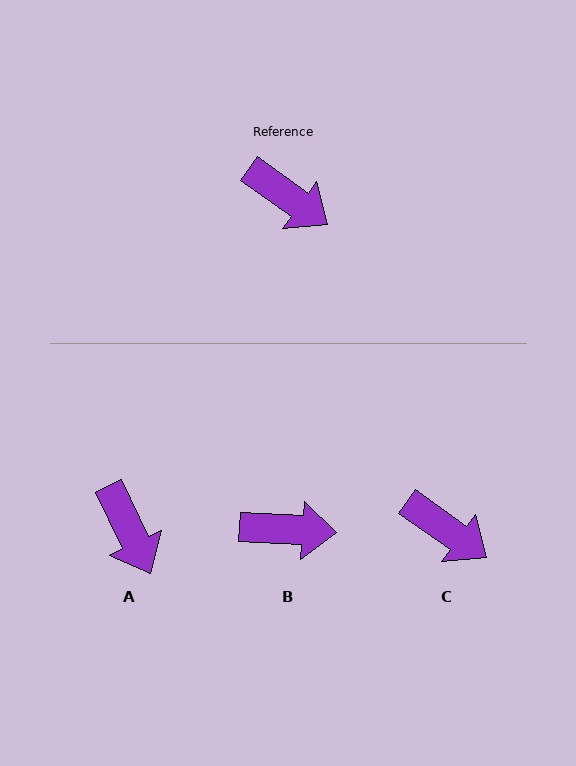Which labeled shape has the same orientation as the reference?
C.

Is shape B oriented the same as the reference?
No, it is off by about 32 degrees.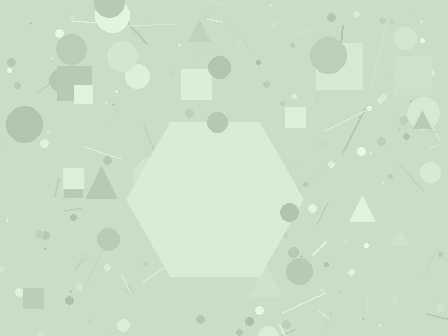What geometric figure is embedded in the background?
A hexagon is embedded in the background.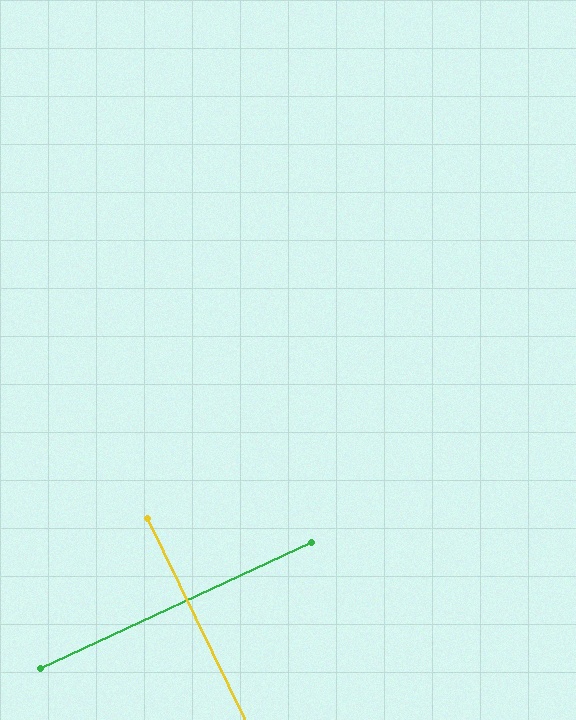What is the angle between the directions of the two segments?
Approximately 89 degrees.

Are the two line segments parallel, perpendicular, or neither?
Perpendicular — they meet at approximately 89°.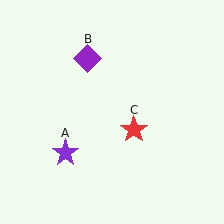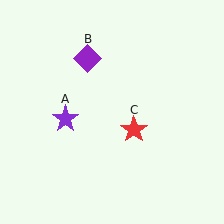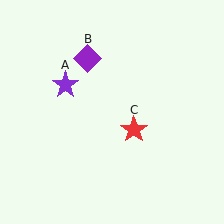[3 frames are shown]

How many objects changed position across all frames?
1 object changed position: purple star (object A).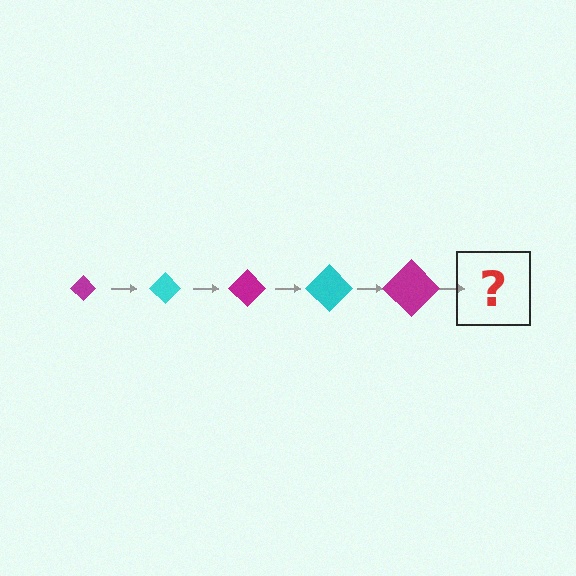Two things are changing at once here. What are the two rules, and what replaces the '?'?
The two rules are that the diamond grows larger each step and the color cycles through magenta and cyan. The '?' should be a cyan diamond, larger than the previous one.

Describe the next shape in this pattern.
It should be a cyan diamond, larger than the previous one.